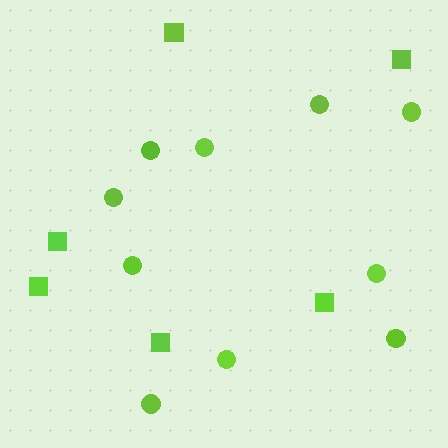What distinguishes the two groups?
There are 2 groups: one group of circles (10) and one group of squares (6).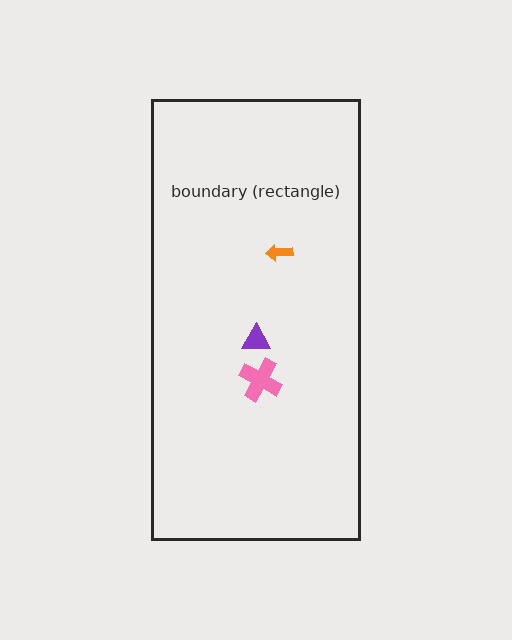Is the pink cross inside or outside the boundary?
Inside.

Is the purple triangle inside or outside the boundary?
Inside.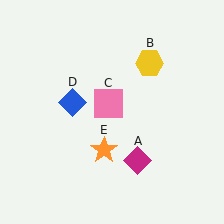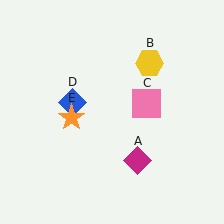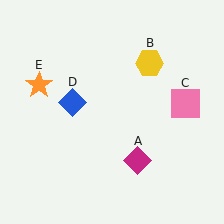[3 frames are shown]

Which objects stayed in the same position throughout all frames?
Magenta diamond (object A) and yellow hexagon (object B) and blue diamond (object D) remained stationary.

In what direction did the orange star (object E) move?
The orange star (object E) moved up and to the left.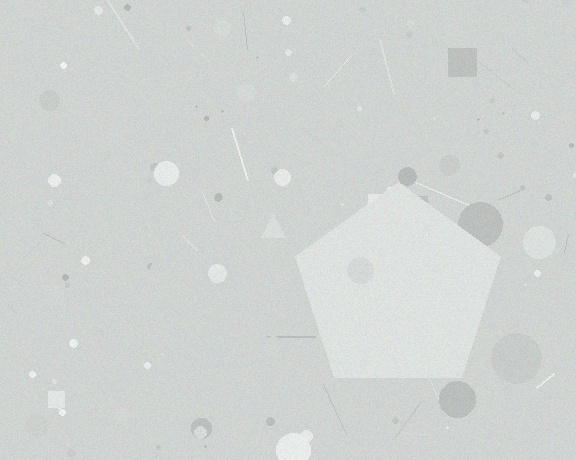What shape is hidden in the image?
A pentagon is hidden in the image.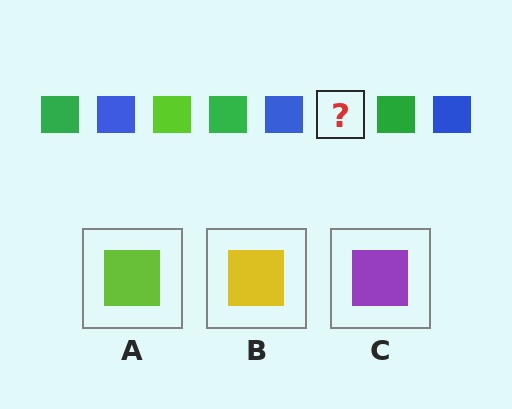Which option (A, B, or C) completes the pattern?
A.